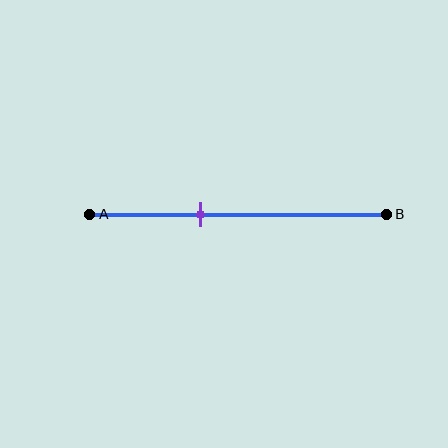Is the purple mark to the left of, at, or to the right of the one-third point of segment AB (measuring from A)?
The purple mark is to the right of the one-third point of segment AB.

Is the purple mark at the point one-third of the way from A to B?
No, the mark is at about 35% from A, not at the 33% one-third point.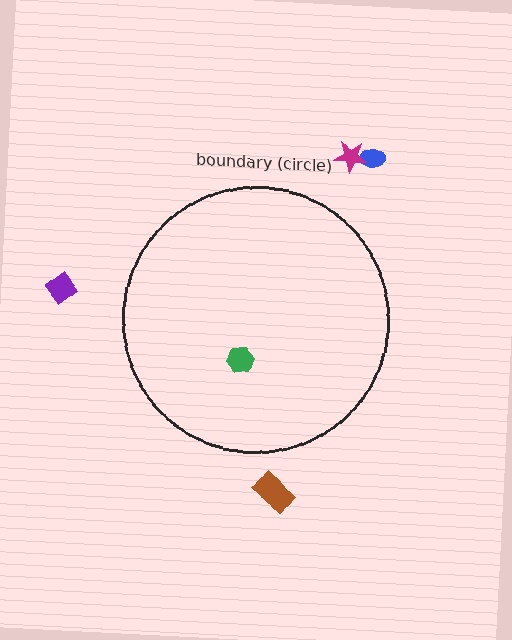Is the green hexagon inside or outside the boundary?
Inside.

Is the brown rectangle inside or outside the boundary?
Outside.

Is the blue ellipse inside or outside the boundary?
Outside.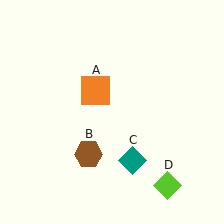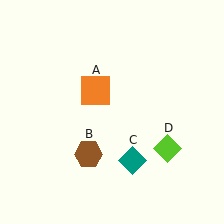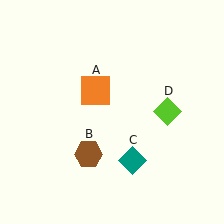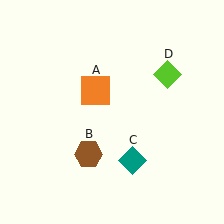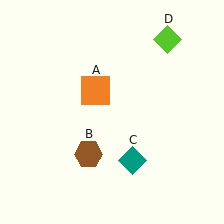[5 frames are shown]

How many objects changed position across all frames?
1 object changed position: lime diamond (object D).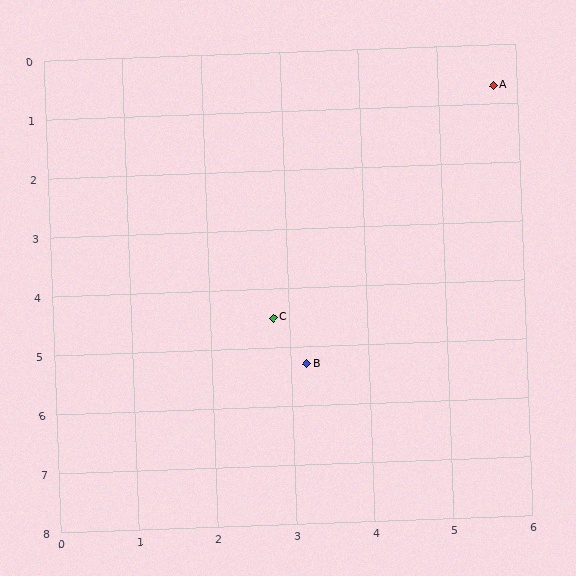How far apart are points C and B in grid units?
Points C and B are about 0.9 grid units apart.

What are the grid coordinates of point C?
Point C is at approximately (2.8, 4.5).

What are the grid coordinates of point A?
Point A is at approximately (5.7, 0.7).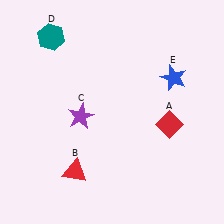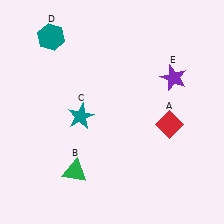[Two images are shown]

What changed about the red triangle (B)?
In Image 1, B is red. In Image 2, it changed to green.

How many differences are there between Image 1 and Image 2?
There are 3 differences between the two images.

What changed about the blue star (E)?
In Image 1, E is blue. In Image 2, it changed to purple.